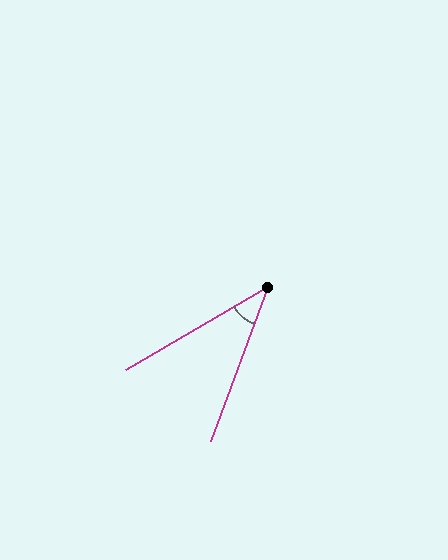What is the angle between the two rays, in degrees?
Approximately 39 degrees.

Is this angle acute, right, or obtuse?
It is acute.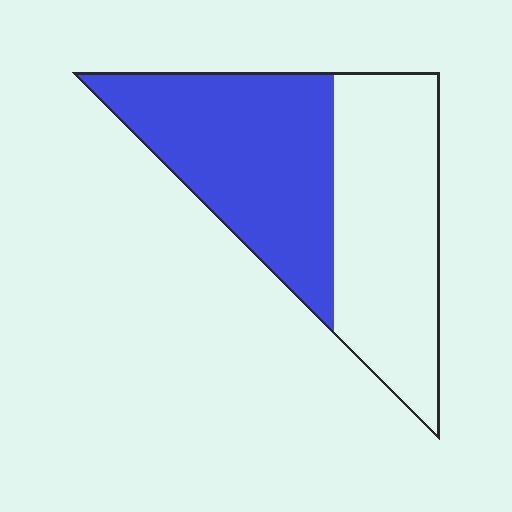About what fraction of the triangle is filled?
About one half (1/2).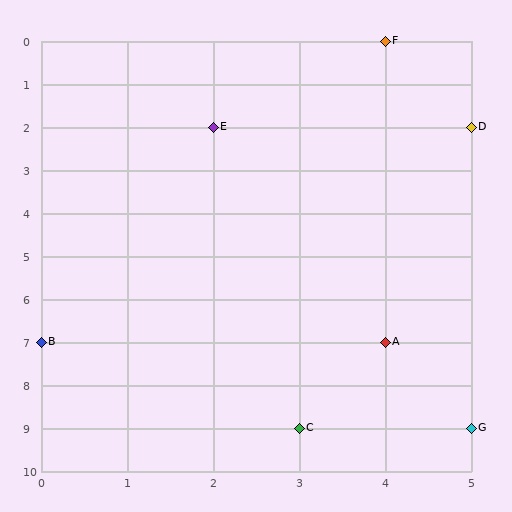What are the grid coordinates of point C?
Point C is at grid coordinates (3, 9).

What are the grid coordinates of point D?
Point D is at grid coordinates (5, 2).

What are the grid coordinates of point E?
Point E is at grid coordinates (2, 2).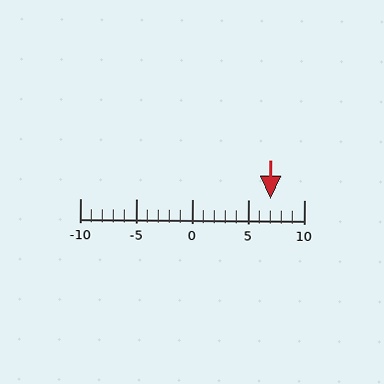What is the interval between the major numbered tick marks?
The major tick marks are spaced 5 units apart.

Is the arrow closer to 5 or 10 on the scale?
The arrow is closer to 5.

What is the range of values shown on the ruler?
The ruler shows values from -10 to 10.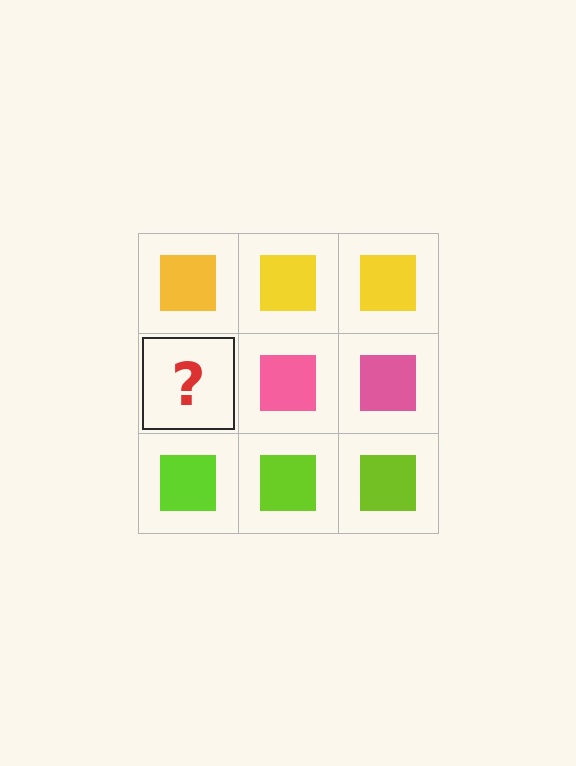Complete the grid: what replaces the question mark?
The question mark should be replaced with a pink square.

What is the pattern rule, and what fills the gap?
The rule is that each row has a consistent color. The gap should be filled with a pink square.